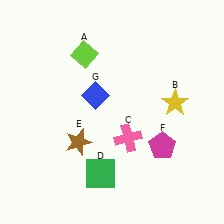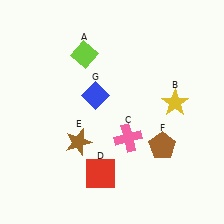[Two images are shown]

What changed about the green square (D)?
In Image 1, D is green. In Image 2, it changed to red.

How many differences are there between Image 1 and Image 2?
There are 2 differences between the two images.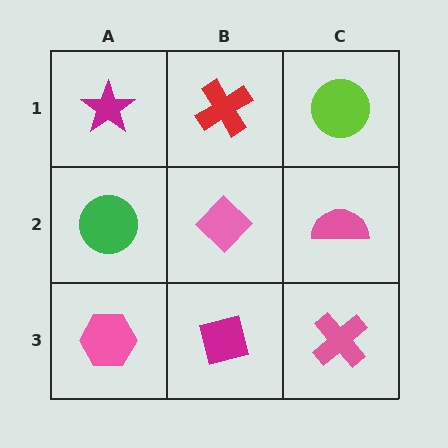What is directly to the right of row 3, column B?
A pink cross.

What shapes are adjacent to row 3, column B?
A pink diamond (row 2, column B), a pink hexagon (row 3, column A), a pink cross (row 3, column C).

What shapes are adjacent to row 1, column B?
A pink diamond (row 2, column B), a magenta star (row 1, column A), a lime circle (row 1, column C).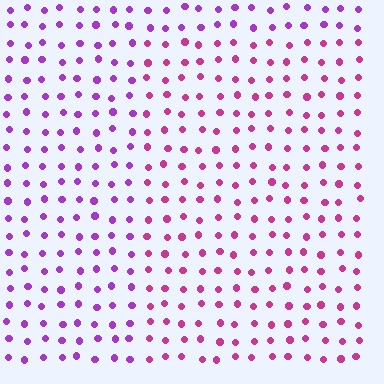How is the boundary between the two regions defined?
The boundary is defined purely by a slight shift in hue (about 35 degrees). Spacing, size, and orientation are identical on both sides.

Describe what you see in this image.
The image is filled with small purple elements in a uniform arrangement. A rectangle-shaped region is visible where the elements are tinted to a slightly different hue, forming a subtle color boundary.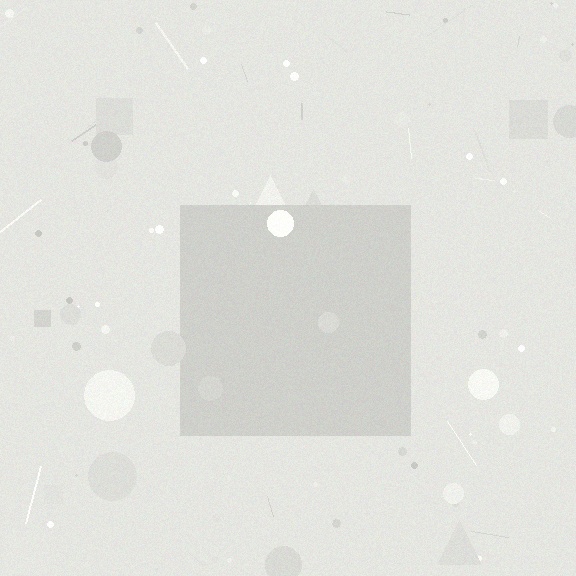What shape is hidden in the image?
A square is hidden in the image.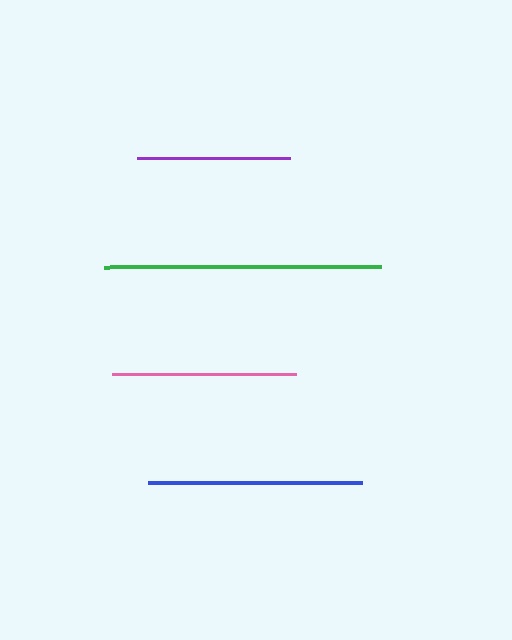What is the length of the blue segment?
The blue segment is approximately 214 pixels long.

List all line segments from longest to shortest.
From longest to shortest: green, blue, pink, purple.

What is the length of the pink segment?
The pink segment is approximately 184 pixels long.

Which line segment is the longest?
The green line is the longest at approximately 277 pixels.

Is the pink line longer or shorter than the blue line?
The blue line is longer than the pink line.